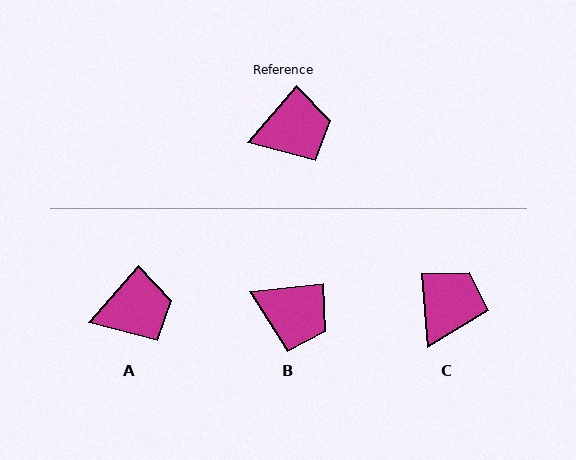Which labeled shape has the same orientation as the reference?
A.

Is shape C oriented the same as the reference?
No, it is off by about 47 degrees.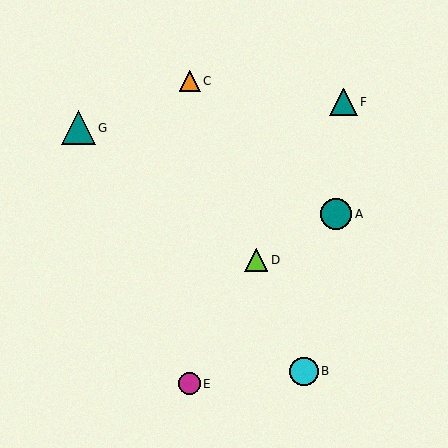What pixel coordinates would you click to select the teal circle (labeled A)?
Click at (336, 214) to select the teal circle A.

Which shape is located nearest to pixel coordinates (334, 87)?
The teal triangle (labeled F) at (343, 102) is nearest to that location.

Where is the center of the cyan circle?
The center of the cyan circle is at (304, 371).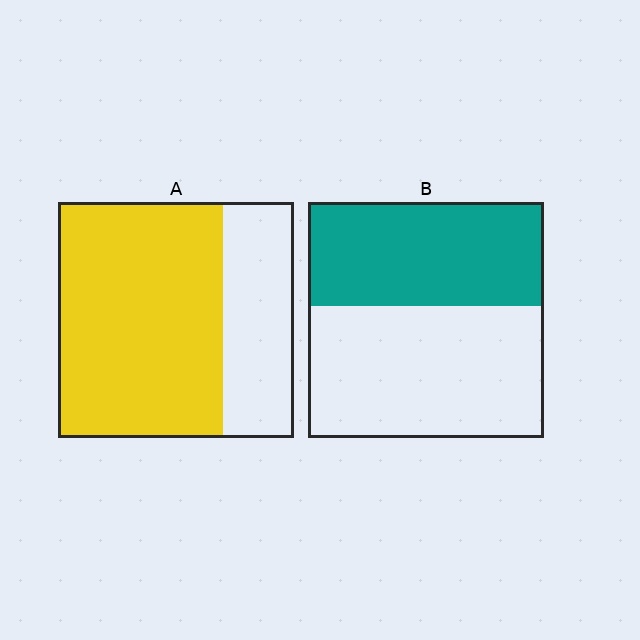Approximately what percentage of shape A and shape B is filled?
A is approximately 70% and B is approximately 45%.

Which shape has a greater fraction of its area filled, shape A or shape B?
Shape A.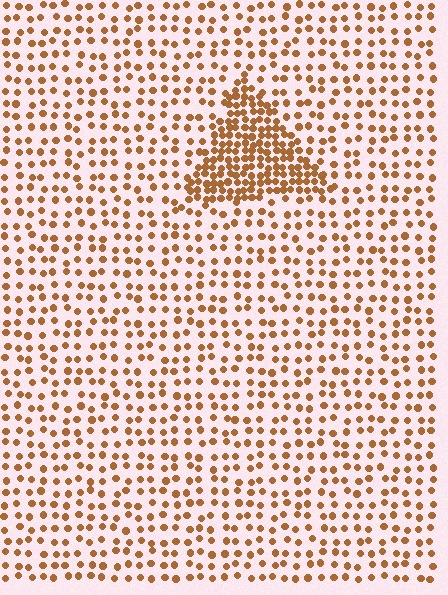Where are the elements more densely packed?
The elements are more densely packed inside the triangle boundary.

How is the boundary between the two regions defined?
The boundary is defined by a change in element density (approximately 2.4x ratio). All elements are the same color, size, and shape.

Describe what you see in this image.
The image contains small brown elements arranged at two different densities. A triangle-shaped region is visible where the elements are more densely packed than the surrounding area.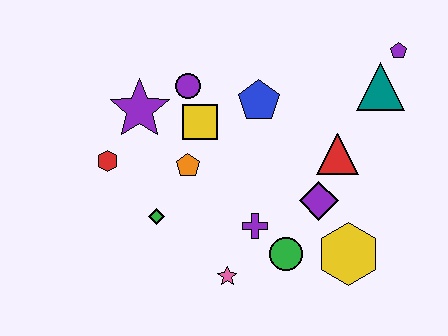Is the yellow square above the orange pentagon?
Yes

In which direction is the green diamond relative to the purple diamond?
The green diamond is to the left of the purple diamond.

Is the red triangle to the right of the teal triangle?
No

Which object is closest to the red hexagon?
The purple star is closest to the red hexagon.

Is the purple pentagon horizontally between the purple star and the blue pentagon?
No